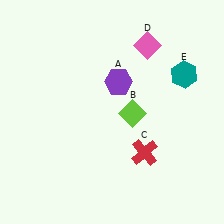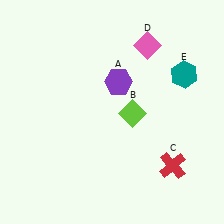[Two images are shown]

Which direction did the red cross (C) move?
The red cross (C) moved right.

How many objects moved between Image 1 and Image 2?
1 object moved between the two images.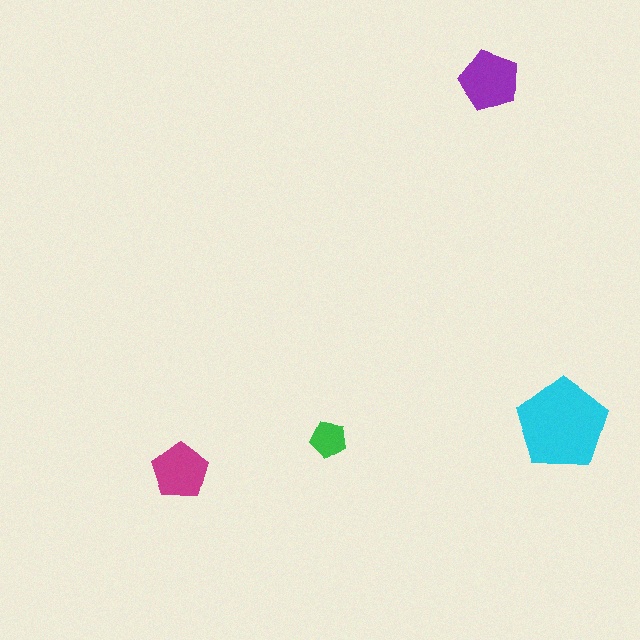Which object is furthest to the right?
The cyan pentagon is rightmost.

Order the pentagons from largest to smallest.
the cyan one, the purple one, the magenta one, the green one.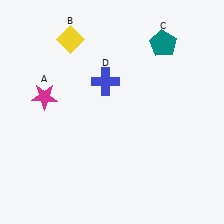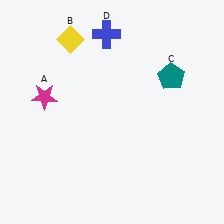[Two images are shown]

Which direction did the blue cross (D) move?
The blue cross (D) moved up.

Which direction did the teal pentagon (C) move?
The teal pentagon (C) moved down.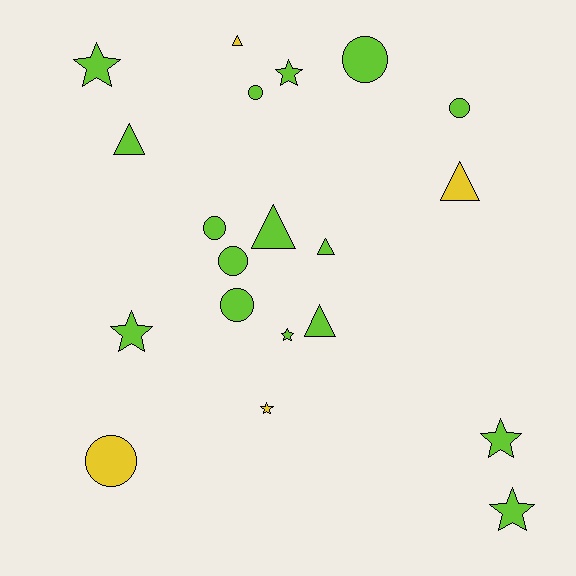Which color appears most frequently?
Lime, with 16 objects.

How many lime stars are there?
There are 6 lime stars.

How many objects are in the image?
There are 20 objects.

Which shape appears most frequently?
Star, with 7 objects.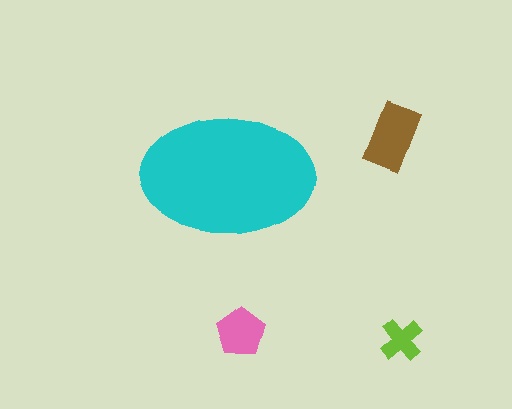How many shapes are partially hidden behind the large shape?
0 shapes are partially hidden.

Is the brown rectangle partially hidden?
No, the brown rectangle is fully visible.